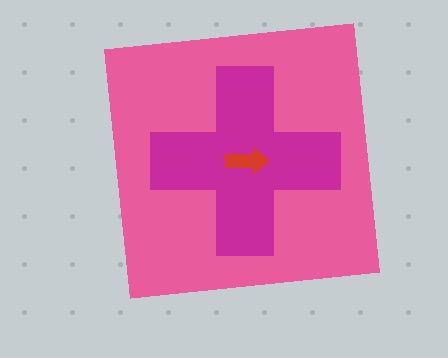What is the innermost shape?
The red arrow.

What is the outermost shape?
The pink square.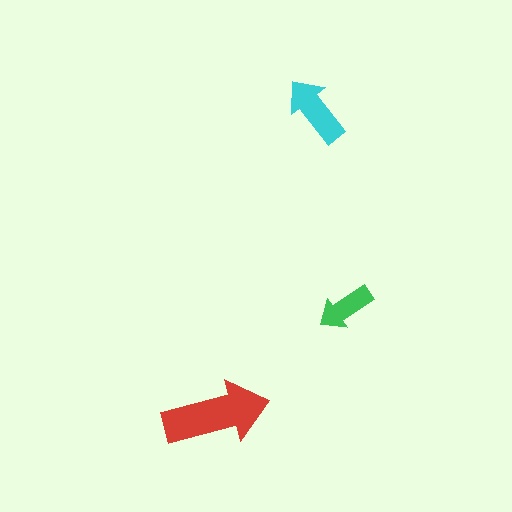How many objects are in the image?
There are 3 objects in the image.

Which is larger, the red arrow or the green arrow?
The red one.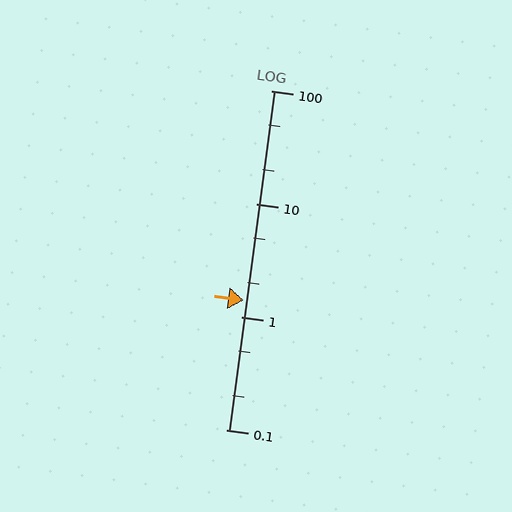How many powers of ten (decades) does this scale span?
The scale spans 3 decades, from 0.1 to 100.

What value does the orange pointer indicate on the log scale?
The pointer indicates approximately 1.4.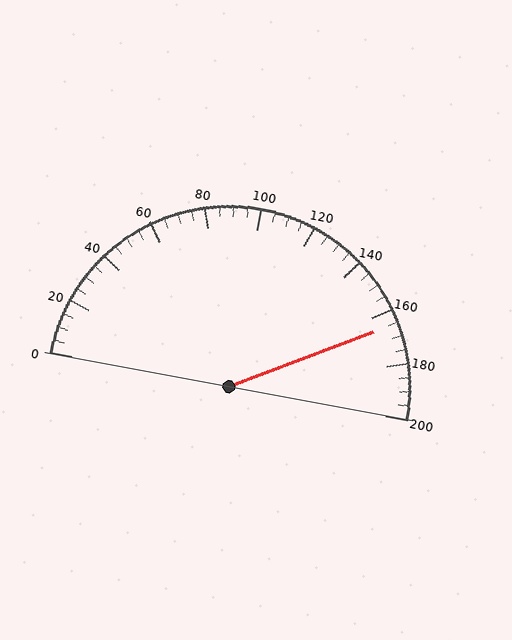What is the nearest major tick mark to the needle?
The nearest major tick mark is 160.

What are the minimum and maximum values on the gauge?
The gauge ranges from 0 to 200.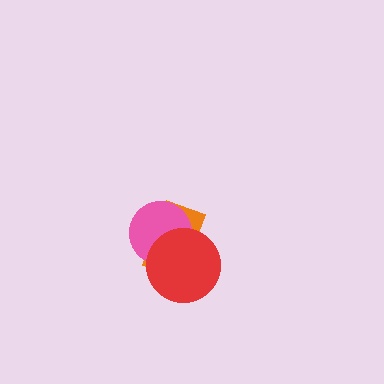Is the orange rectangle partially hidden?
Yes, it is partially covered by another shape.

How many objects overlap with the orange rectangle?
2 objects overlap with the orange rectangle.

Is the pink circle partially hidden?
Yes, it is partially covered by another shape.